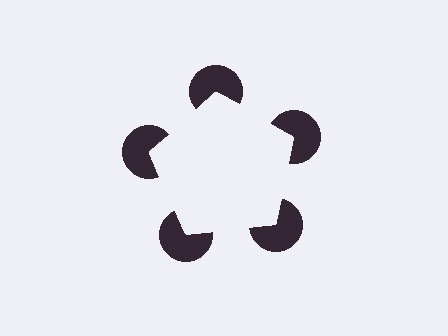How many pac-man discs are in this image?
There are 5 — one at each vertex of the illusory pentagon.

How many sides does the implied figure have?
5 sides.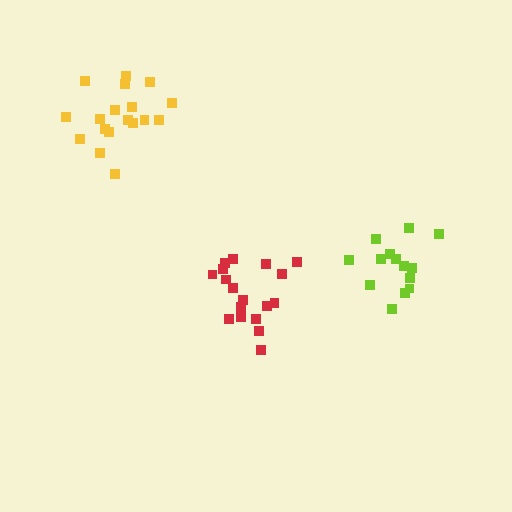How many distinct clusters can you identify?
There are 3 distinct clusters.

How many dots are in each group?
Group 1: 18 dots, Group 2: 14 dots, Group 3: 18 dots (50 total).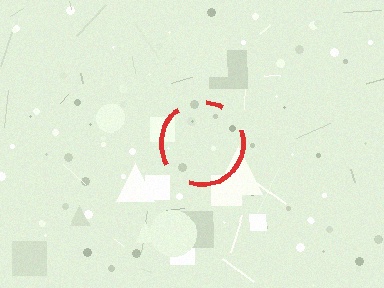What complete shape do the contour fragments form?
The contour fragments form a circle.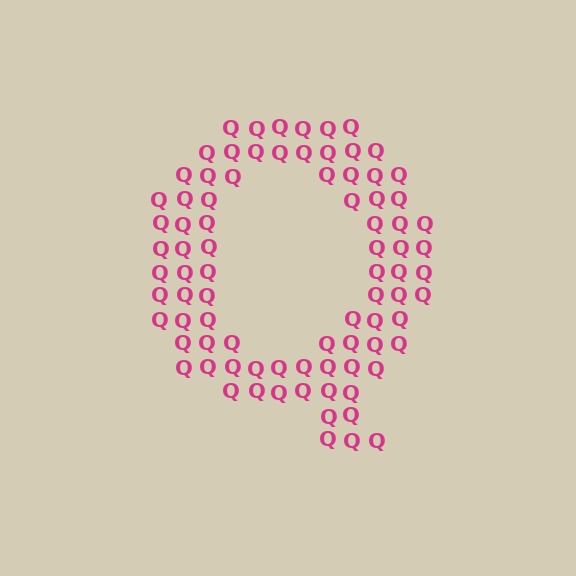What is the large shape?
The large shape is the letter Q.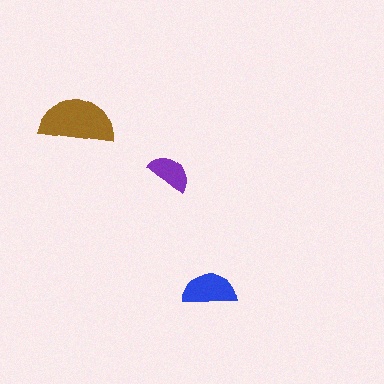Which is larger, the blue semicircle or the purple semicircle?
The blue one.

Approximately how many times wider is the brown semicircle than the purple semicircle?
About 1.5 times wider.